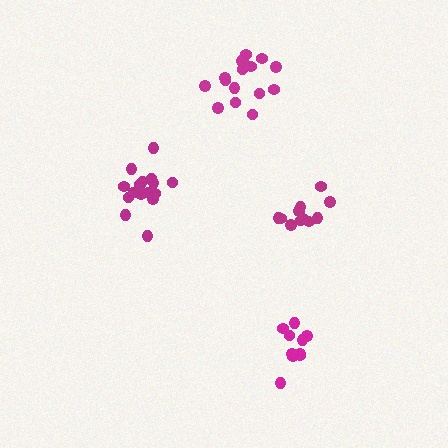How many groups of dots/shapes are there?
There are 4 groups.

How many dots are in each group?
Group 1: 10 dots, Group 2: 16 dots, Group 3: 16 dots, Group 4: 11 dots (53 total).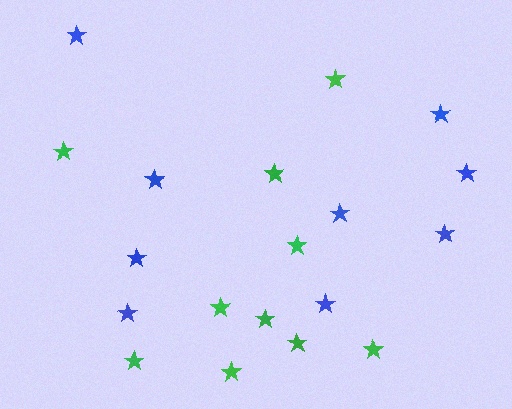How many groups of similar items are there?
There are 2 groups: one group of green stars (10) and one group of blue stars (9).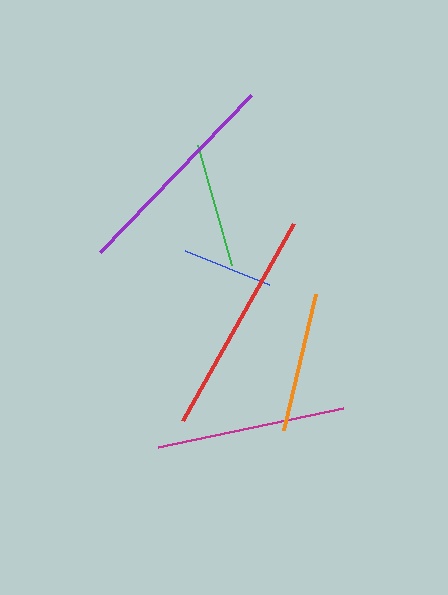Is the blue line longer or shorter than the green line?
The green line is longer than the blue line.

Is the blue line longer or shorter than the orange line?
The orange line is longer than the blue line.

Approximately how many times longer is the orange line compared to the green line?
The orange line is approximately 1.1 times the length of the green line.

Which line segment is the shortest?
The blue line is the shortest at approximately 91 pixels.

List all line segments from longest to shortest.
From longest to shortest: red, purple, magenta, orange, green, blue.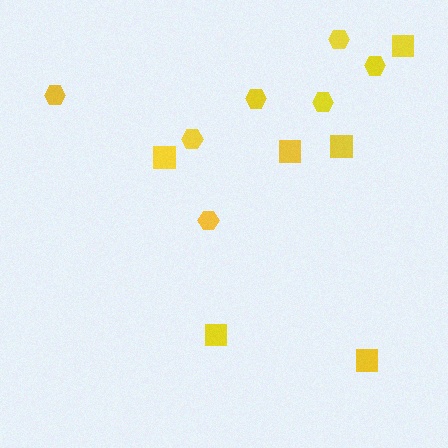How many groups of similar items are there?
There are 2 groups: one group of hexagons (7) and one group of squares (6).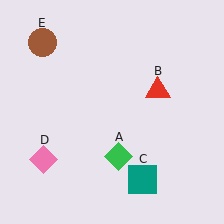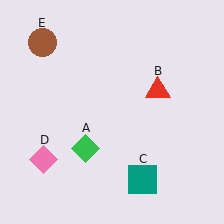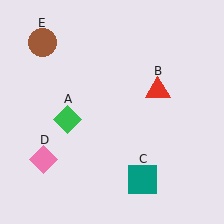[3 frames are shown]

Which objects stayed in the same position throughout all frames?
Red triangle (object B) and teal square (object C) and pink diamond (object D) and brown circle (object E) remained stationary.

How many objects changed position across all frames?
1 object changed position: green diamond (object A).